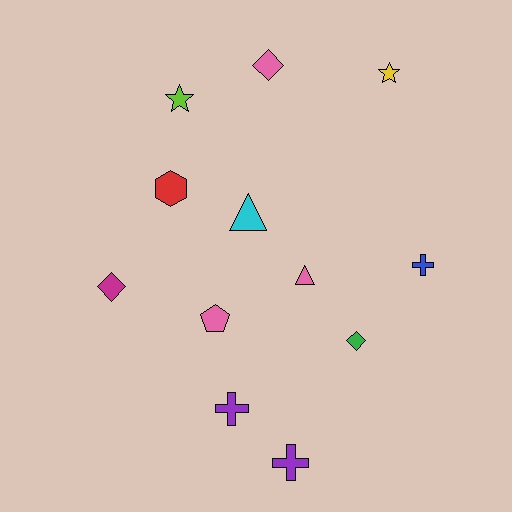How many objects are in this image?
There are 12 objects.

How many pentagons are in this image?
There is 1 pentagon.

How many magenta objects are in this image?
There is 1 magenta object.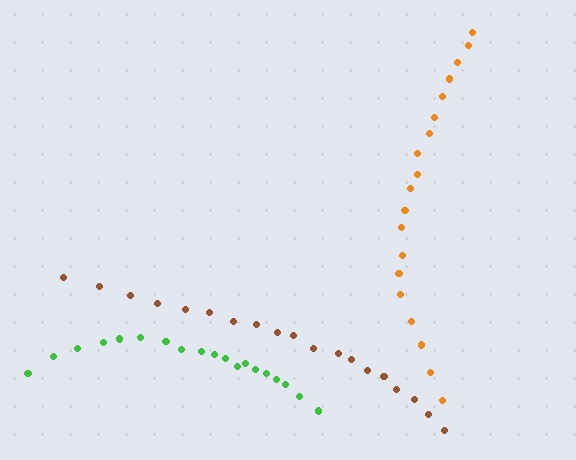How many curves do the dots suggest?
There are 3 distinct paths.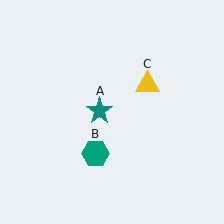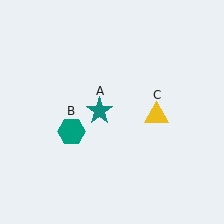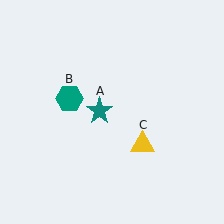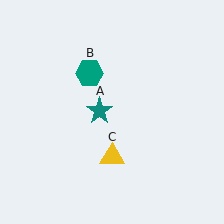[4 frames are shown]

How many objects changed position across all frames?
2 objects changed position: teal hexagon (object B), yellow triangle (object C).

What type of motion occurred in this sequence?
The teal hexagon (object B), yellow triangle (object C) rotated clockwise around the center of the scene.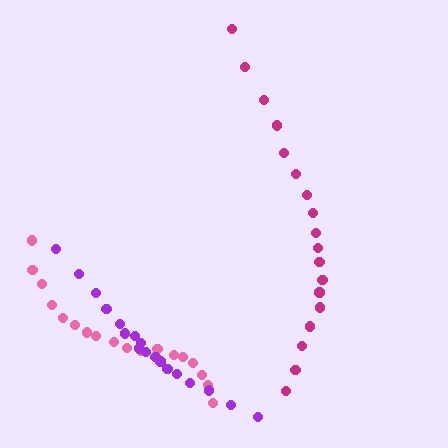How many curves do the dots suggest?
There are 3 distinct paths.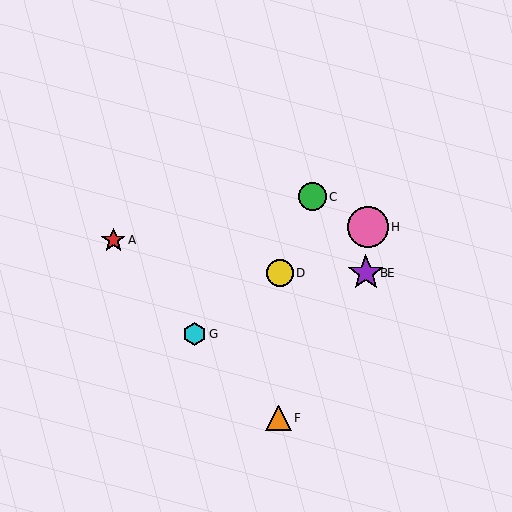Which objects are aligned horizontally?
Objects B, D, E are aligned horizontally.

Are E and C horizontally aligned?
No, E is at y≈273 and C is at y≈197.